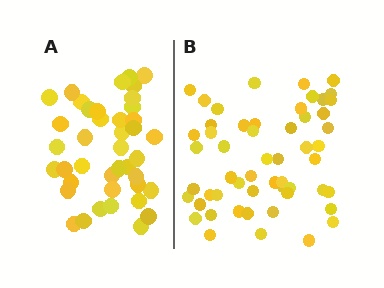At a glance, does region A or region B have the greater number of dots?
Region B (the right region) has more dots.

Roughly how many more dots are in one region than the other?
Region B has approximately 15 more dots than region A.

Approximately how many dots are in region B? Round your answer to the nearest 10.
About 50 dots. (The exact count is 54, which rounds to 50.)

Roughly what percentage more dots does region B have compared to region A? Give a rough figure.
About 30% more.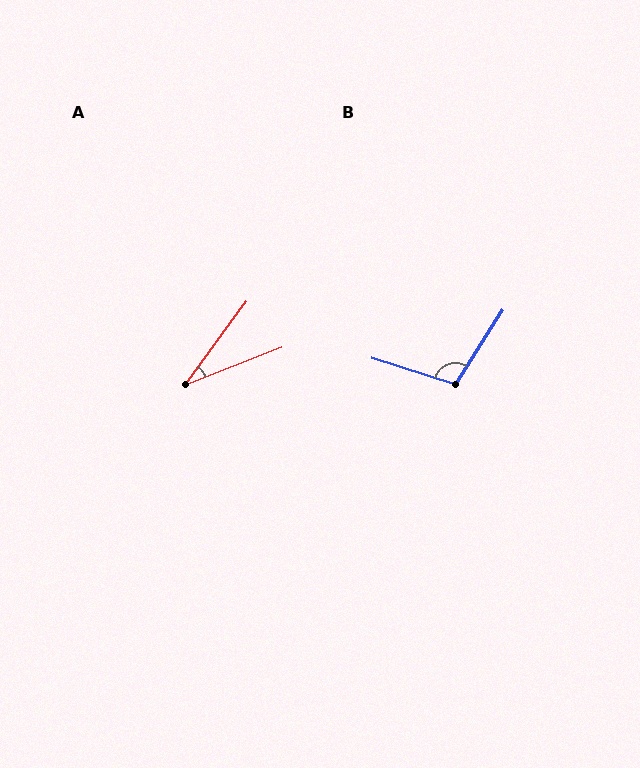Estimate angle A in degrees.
Approximately 33 degrees.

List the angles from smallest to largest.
A (33°), B (105°).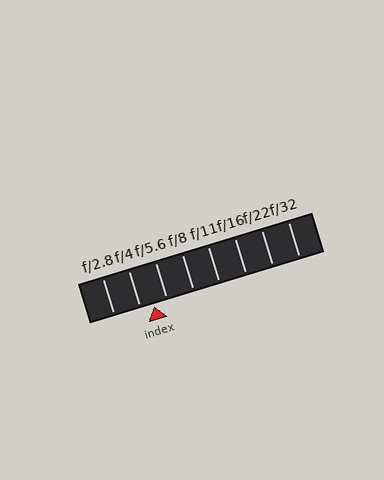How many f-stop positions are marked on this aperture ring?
There are 8 f-stop positions marked.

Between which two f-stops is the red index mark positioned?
The index mark is between f/4 and f/5.6.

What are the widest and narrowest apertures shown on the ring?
The widest aperture shown is f/2.8 and the narrowest is f/32.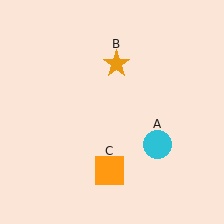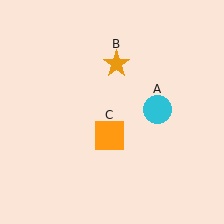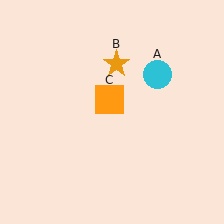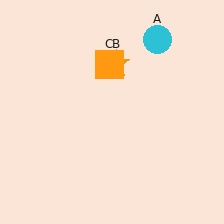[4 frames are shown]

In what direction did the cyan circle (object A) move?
The cyan circle (object A) moved up.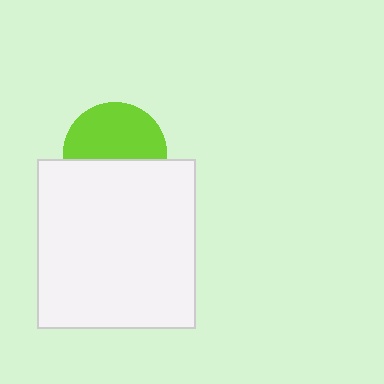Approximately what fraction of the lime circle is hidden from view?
Roughly 43% of the lime circle is hidden behind the white rectangle.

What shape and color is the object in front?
The object in front is a white rectangle.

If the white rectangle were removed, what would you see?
You would see the complete lime circle.